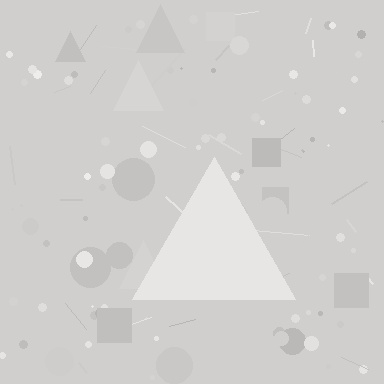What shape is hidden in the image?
A triangle is hidden in the image.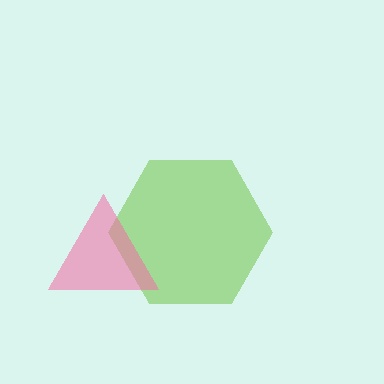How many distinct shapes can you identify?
There are 2 distinct shapes: a lime hexagon, a pink triangle.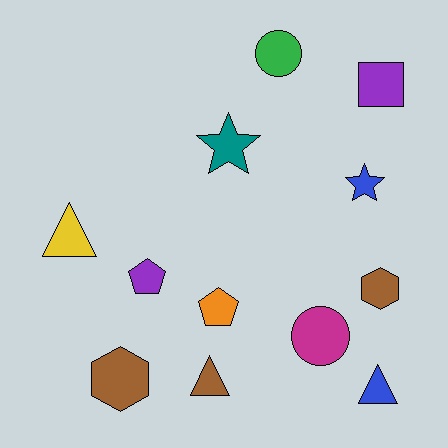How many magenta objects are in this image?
There is 1 magenta object.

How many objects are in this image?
There are 12 objects.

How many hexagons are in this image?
There are 2 hexagons.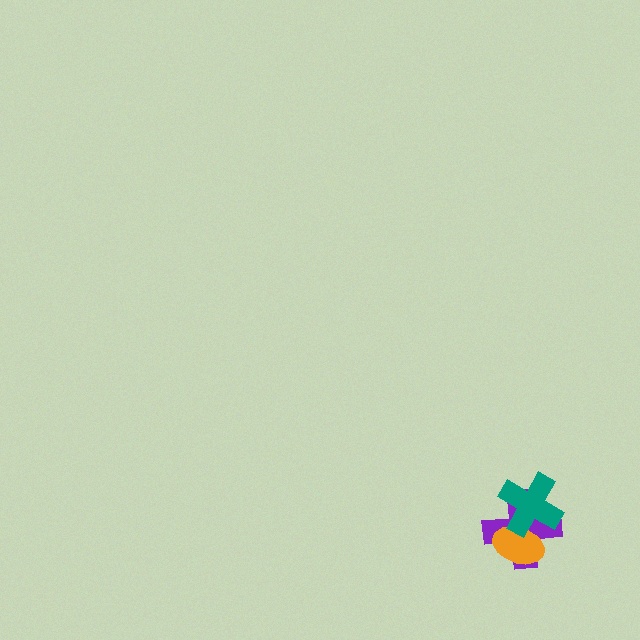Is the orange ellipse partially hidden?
Yes, it is partially covered by another shape.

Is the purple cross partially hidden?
Yes, it is partially covered by another shape.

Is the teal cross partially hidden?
No, no other shape covers it.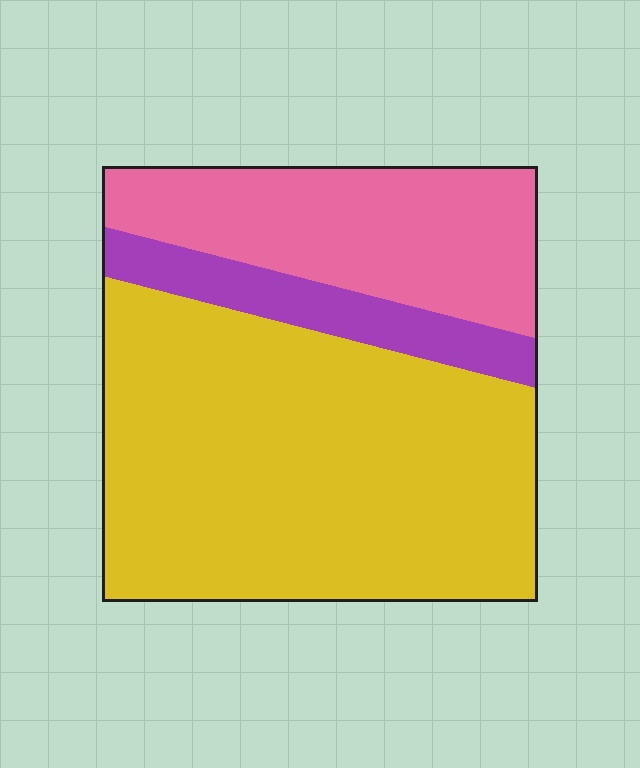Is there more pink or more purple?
Pink.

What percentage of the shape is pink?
Pink covers around 25% of the shape.